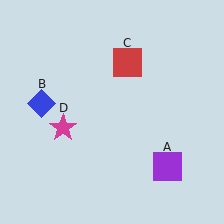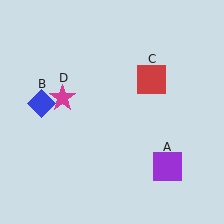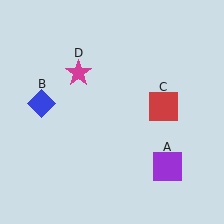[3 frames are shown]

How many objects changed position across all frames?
2 objects changed position: red square (object C), magenta star (object D).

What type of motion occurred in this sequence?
The red square (object C), magenta star (object D) rotated clockwise around the center of the scene.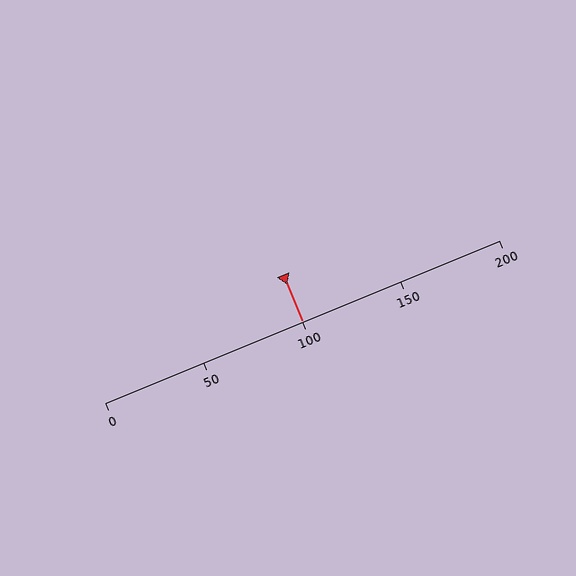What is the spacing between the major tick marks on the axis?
The major ticks are spaced 50 apart.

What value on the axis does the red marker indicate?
The marker indicates approximately 100.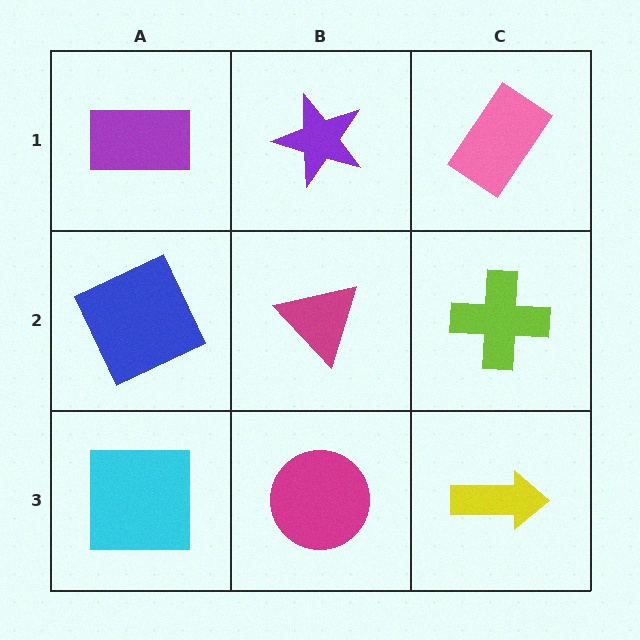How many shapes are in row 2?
3 shapes.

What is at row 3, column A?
A cyan square.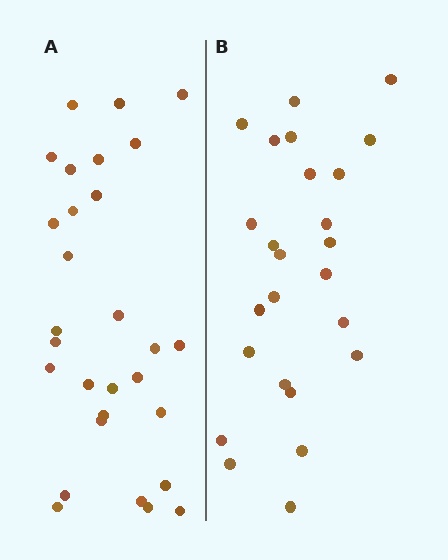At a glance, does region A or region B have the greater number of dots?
Region A (the left region) has more dots.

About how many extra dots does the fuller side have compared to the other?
Region A has about 4 more dots than region B.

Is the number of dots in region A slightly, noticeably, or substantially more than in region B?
Region A has only slightly more — the two regions are fairly close. The ratio is roughly 1.2 to 1.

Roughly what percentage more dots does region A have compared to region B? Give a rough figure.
About 15% more.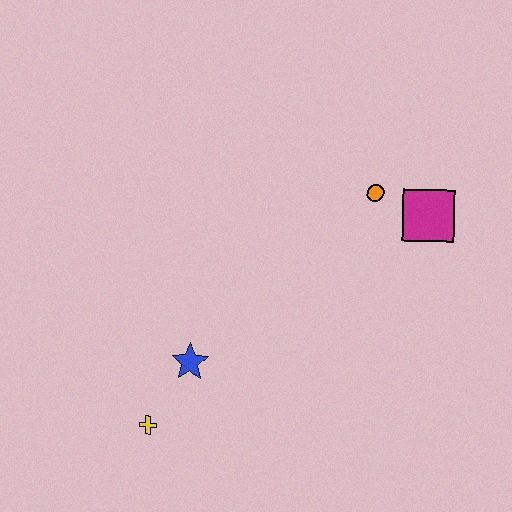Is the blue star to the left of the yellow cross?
No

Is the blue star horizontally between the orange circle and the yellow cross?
Yes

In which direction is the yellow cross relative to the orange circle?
The yellow cross is below the orange circle.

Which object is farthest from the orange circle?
The yellow cross is farthest from the orange circle.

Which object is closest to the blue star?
The yellow cross is closest to the blue star.